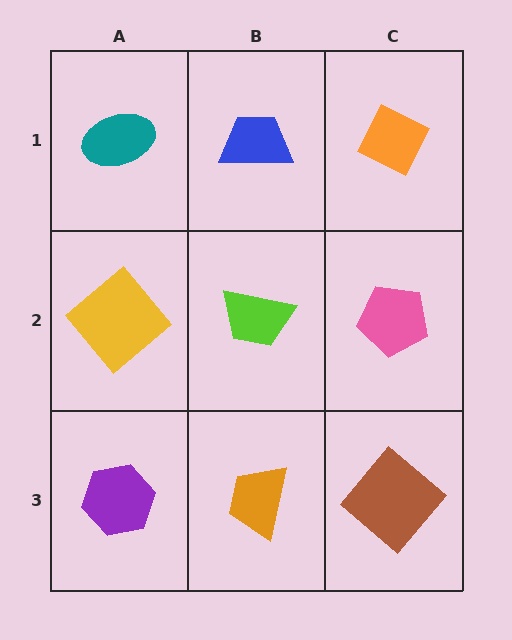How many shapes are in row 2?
3 shapes.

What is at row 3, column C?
A brown diamond.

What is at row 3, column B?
An orange trapezoid.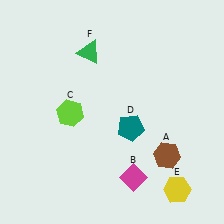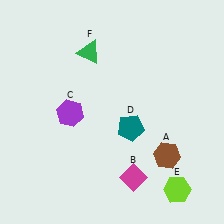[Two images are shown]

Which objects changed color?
C changed from lime to purple. E changed from yellow to lime.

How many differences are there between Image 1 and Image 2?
There are 2 differences between the two images.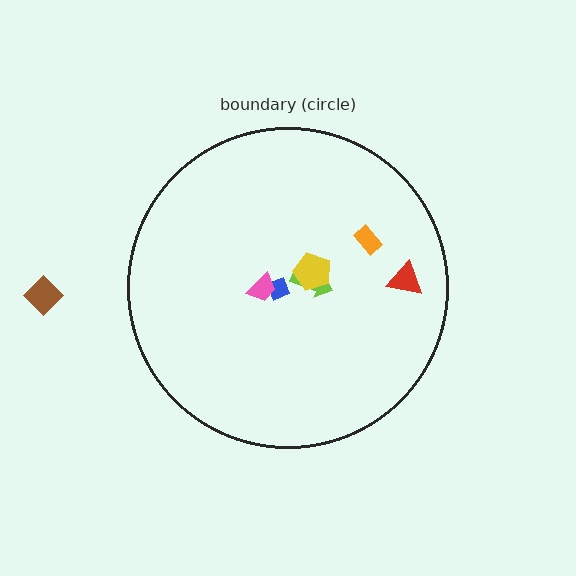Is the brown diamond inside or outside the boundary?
Outside.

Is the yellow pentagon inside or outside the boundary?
Inside.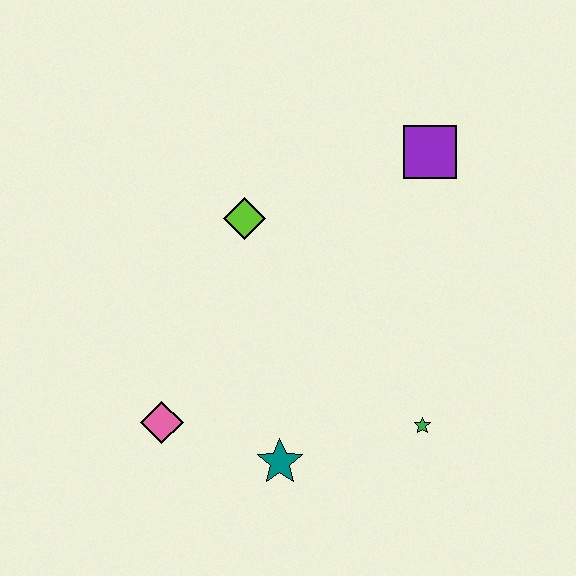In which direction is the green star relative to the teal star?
The green star is to the right of the teal star.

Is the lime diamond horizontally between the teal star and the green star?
No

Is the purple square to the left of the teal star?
No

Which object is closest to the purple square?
The lime diamond is closest to the purple square.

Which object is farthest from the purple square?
The pink diamond is farthest from the purple square.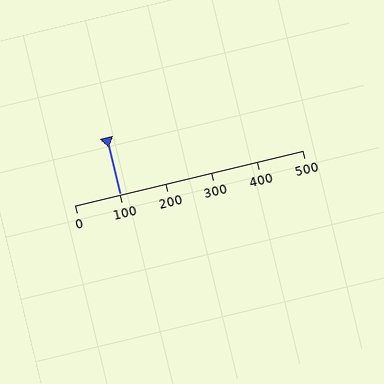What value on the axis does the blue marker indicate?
The marker indicates approximately 100.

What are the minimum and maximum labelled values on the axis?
The axis runs from 0 to 500.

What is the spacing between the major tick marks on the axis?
The major ticks are spaced 100 apart.